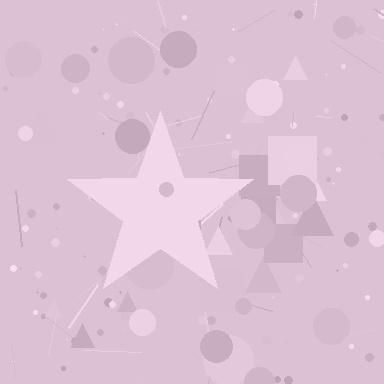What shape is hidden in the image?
A star is hidden in the image.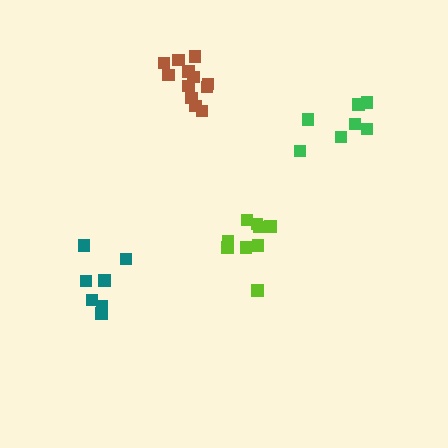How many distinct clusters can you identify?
There are 4 distinct clusters.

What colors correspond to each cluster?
The clusters are colored: brown, teal, green, lime.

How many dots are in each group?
Group 1: 12 dots, Group 2: 7 dots, Group 3: 7 dots, Group 4: 9 dots (35 total).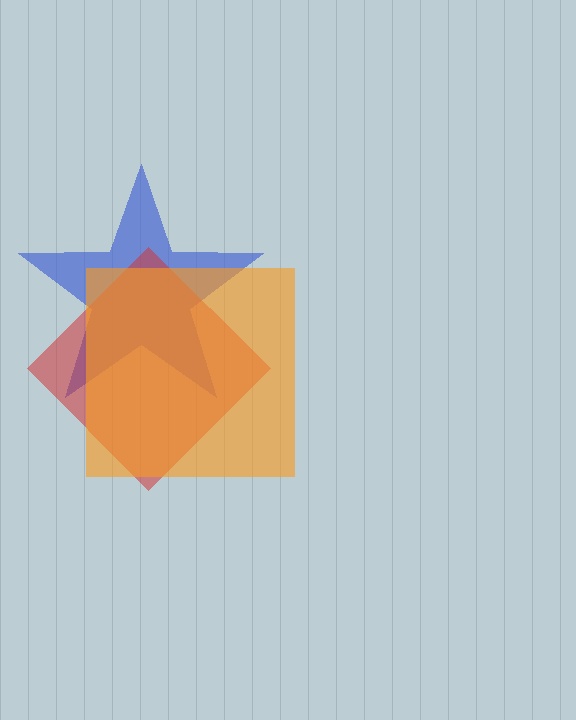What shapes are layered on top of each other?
The layered shapes are: a blue star, a red diamond, an orange square.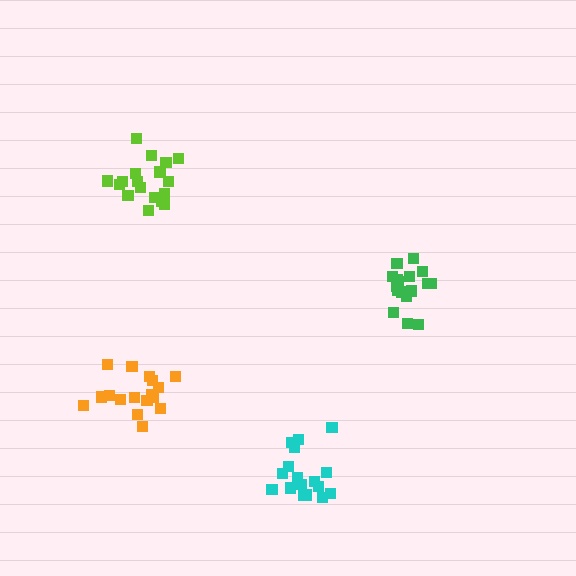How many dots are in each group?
Group 1: 17 dots, Group 2: 17 dots, Group 3: 17 dots, Group 4: 18 dots (69 total).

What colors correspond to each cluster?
The clusters are colored: cyan, orange, green, lime.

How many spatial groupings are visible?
There are 4 spatial groupings.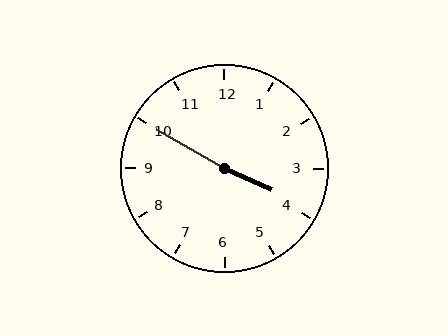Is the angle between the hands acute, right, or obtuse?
It is obtuse.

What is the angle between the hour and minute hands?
Approximately 175 degrees.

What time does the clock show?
3:50.